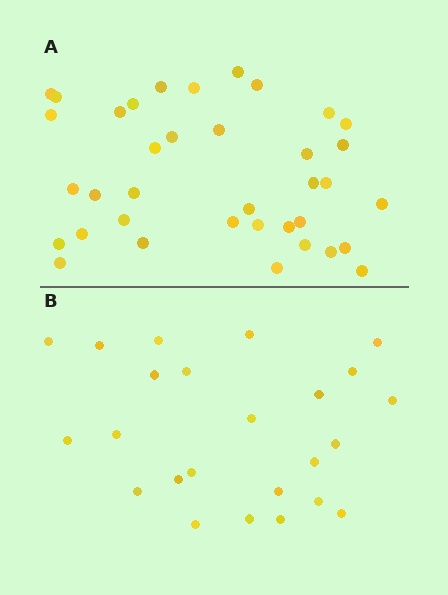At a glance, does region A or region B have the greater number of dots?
Region A (the top region) has more dots.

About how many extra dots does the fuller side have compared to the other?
Region A has approximately 15 more dots than region B.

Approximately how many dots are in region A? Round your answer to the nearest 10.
About 40 dots. (The exact count is 37, which rounds to 40.)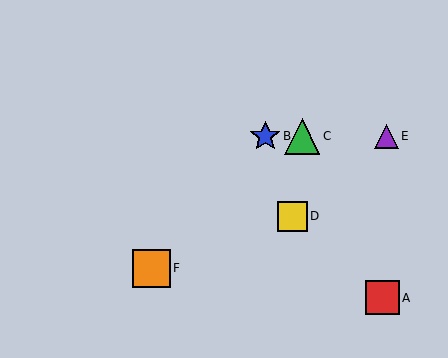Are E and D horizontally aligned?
No, E is at y≈136 and D is at y≈216.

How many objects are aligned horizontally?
3 objects (B, C, E) are aligned horizontally.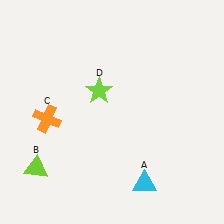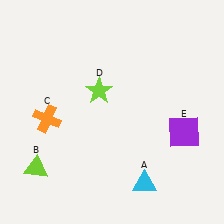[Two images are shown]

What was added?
A purple square (E) was added in Image 2.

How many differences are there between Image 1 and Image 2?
There is 1 difference between the two images.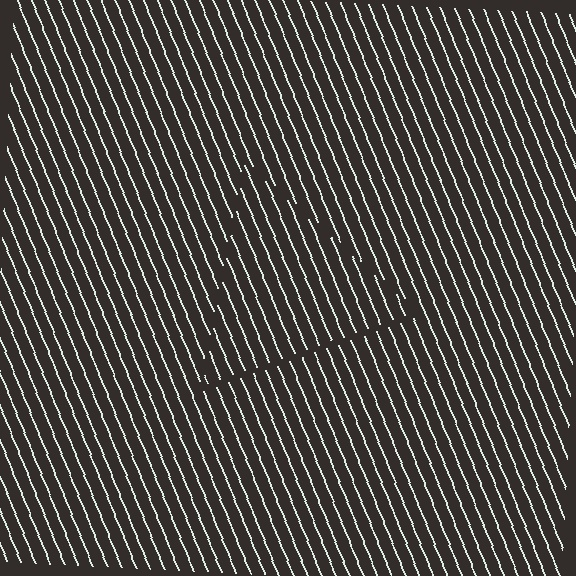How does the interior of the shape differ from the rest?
The interior of the shape contains the same grating, shifted by half a period — the contour is defined by the phase discontinuity where line-ends from the inner and outer gratings abut.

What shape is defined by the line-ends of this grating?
An illusory triangle. The interior of the shape contains the same grating, shifted by half a period — the contour is defined by the phase discontinuity where line-ends from the inner and outer gratings abut.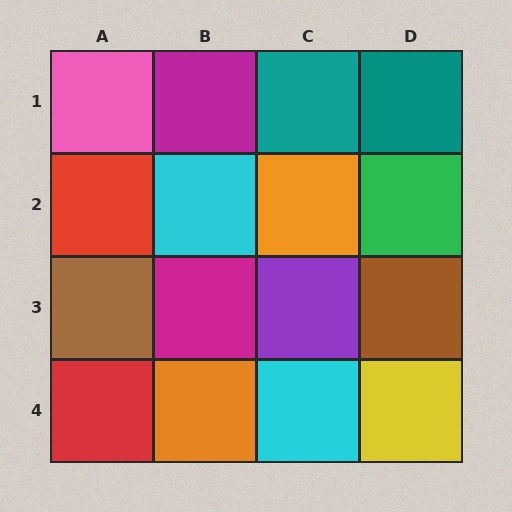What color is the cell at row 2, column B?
Cyan.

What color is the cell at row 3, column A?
Brown.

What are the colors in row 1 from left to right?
Pink, magenta, teal, teal.